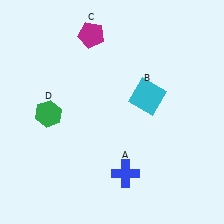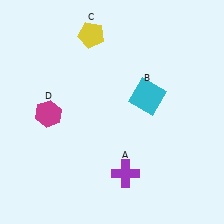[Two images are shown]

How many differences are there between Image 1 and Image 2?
There are 3 differences between the two images.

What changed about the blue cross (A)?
In Image 1, A is blue. In Image 2, it changed to purple.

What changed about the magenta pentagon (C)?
In Image 1, C is magenta. In Image 2, it changed to yellow.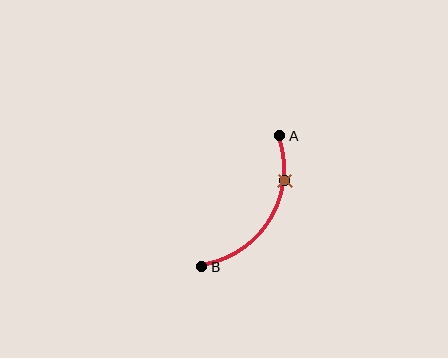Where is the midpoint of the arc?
The arc midpoint is the point on the curve farthest from the straight line joining A and B. It sits to the right of that line.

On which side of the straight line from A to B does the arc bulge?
The arc bulges to the right of the straight line connecting A and B.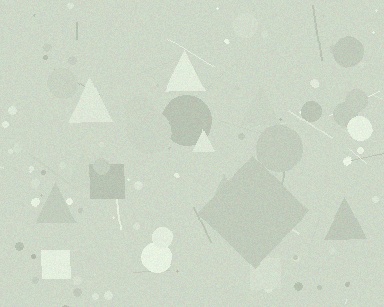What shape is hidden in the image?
A diamond is hidden in the image.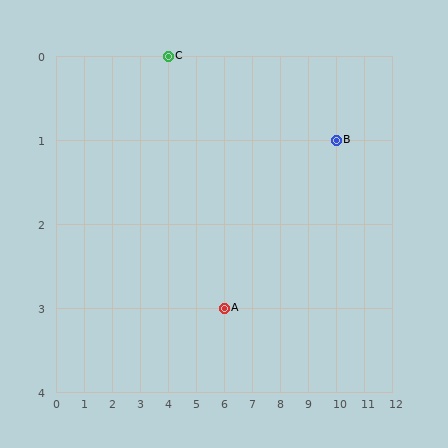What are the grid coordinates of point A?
Point A is at grid coordinates (6, 3).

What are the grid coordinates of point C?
Point C is at grid coordinates (4, 0).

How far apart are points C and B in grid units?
Points C and B are 6 columns and 1 row apart (about 6.1 grid units diagonally).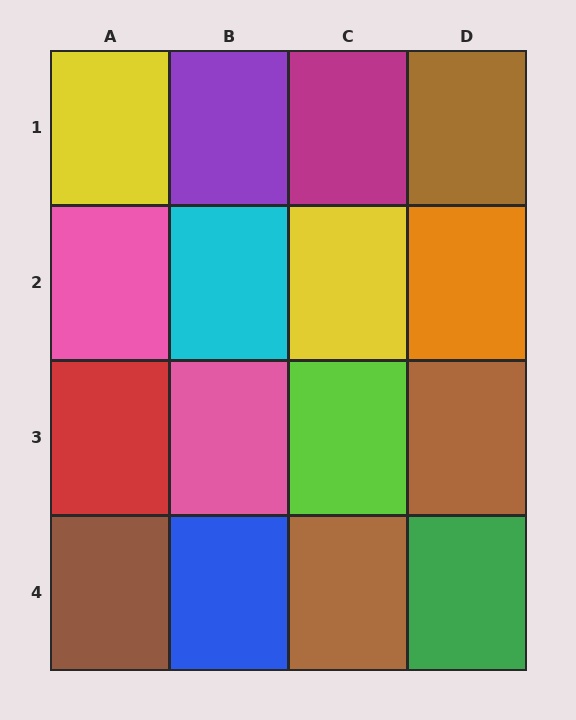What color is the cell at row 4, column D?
Green.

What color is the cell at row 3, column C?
Lime.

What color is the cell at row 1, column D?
Brown.